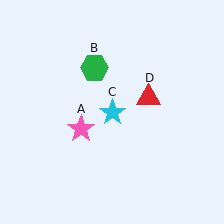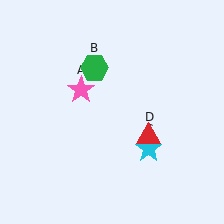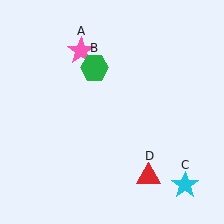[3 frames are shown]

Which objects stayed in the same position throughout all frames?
Green hexagon (object B) remained stationary.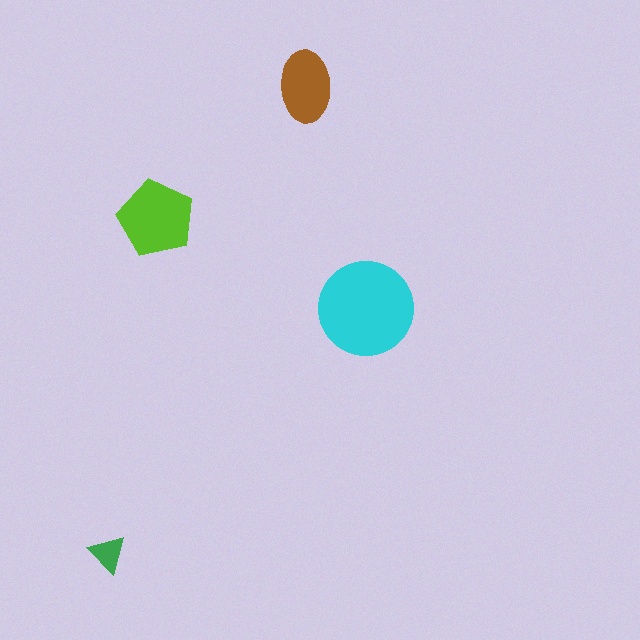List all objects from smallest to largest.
The green triangle, the brown ellipse, the lime pentagon, the cyan circle.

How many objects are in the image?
There are 4 objects in the image.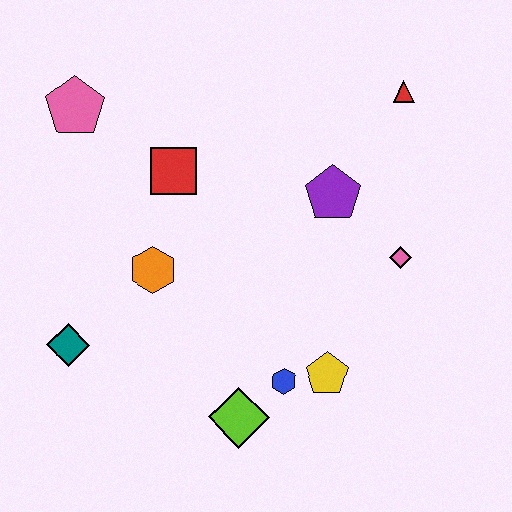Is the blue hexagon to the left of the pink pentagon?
No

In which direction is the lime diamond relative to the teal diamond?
The lime diamond is to the right of the teal diamond.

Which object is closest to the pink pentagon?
The red square is closest to the pink pentagon.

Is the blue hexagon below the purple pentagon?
Yes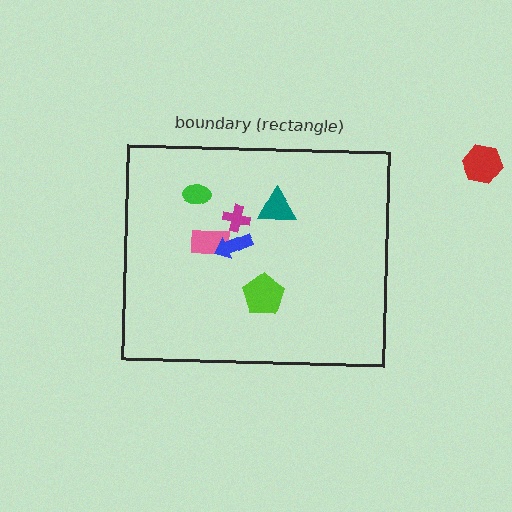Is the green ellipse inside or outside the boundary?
Inside.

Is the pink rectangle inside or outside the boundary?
Inside.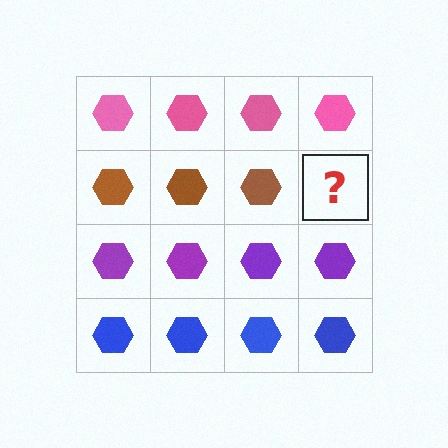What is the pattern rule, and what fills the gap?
The rule is that each row has a consistent color. The gap should be filled with a brown hexagon.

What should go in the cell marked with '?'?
The missing cell should contain a brown hexagon.